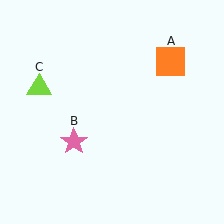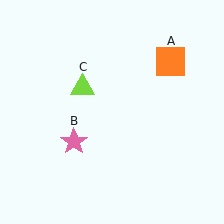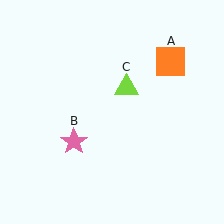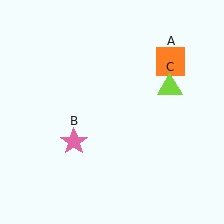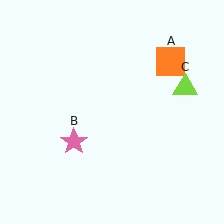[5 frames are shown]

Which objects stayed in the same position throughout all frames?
Orange square (object A) and pink star (object B) remained stationary.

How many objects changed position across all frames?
1 object changed position: lime triangle (object C).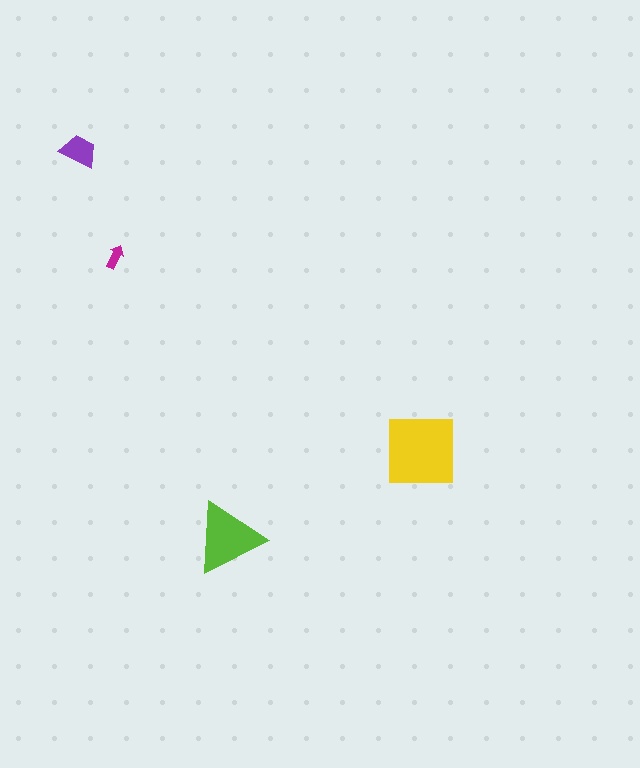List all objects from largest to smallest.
The yellow square, the lime triangle, the purple trapezoid, the magenta arrow.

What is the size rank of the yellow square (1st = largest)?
1st.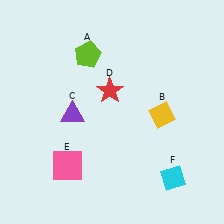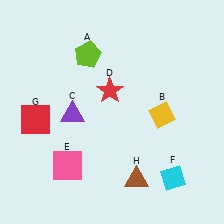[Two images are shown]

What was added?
A red square (G), a brown triangle (H) were added in Image 2.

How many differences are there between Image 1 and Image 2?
There are 2 differences between the two images.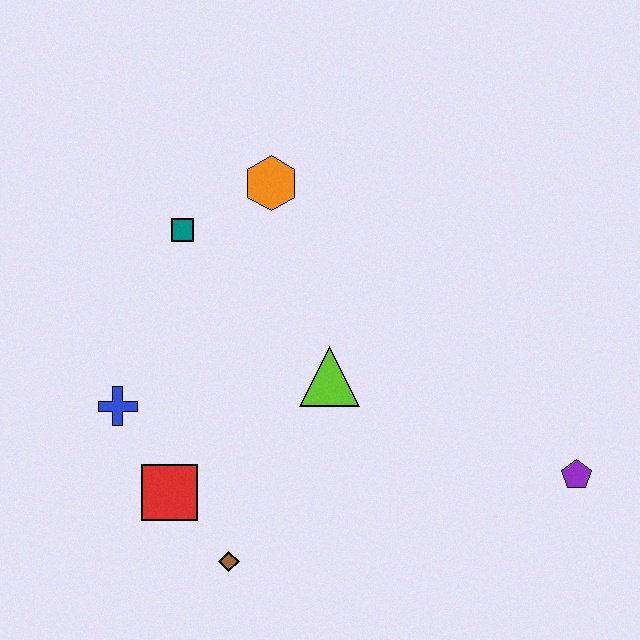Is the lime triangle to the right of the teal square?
Yes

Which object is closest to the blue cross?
The red square is closest to the blue cross.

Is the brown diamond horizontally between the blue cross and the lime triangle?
Yes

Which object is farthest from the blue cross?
The purple pentagon is farthest from the blue cross.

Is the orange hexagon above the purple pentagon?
Yes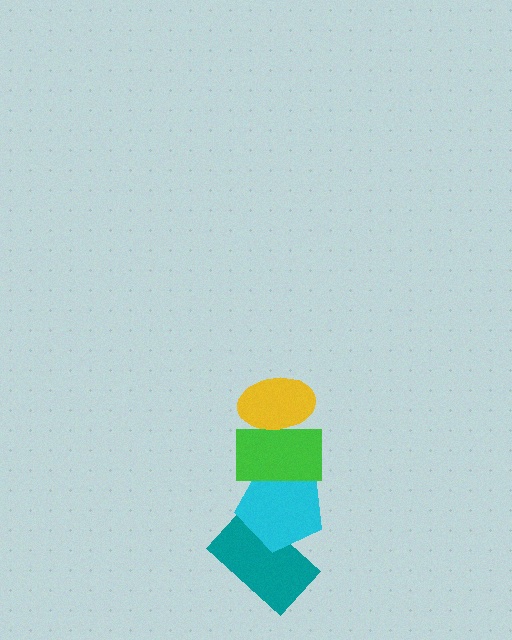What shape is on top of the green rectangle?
The yellow ellipse is on top of the green rectangle.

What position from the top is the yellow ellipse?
The yellow ellipse is 1st from the top.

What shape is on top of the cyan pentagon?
The green rectangle is on top of the cyan pentagon.